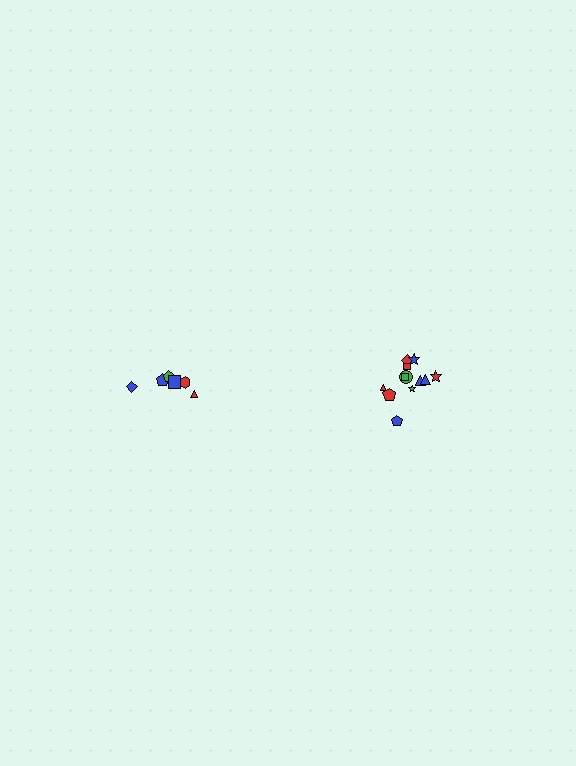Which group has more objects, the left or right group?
The right group.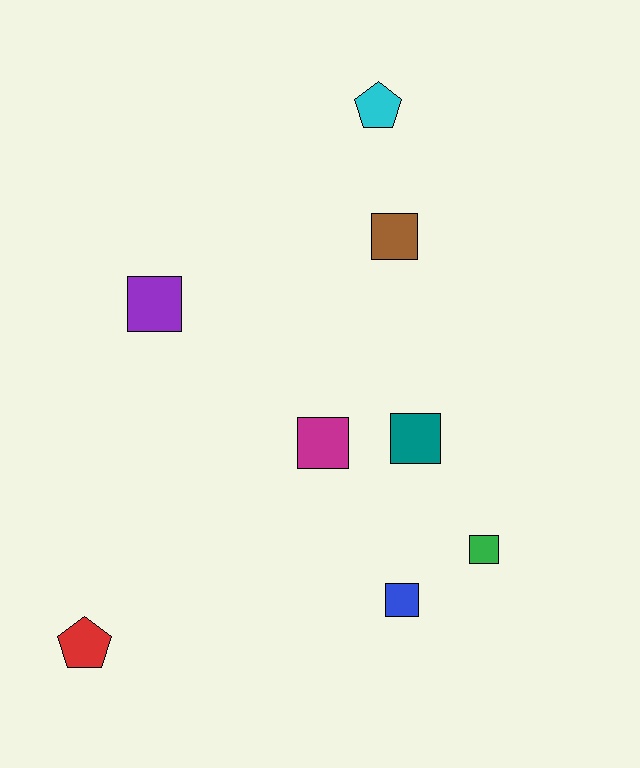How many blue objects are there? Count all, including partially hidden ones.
There is 1 blue object.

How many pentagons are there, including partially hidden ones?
There are 2 pentagons.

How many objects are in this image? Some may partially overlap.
There are 8 objects.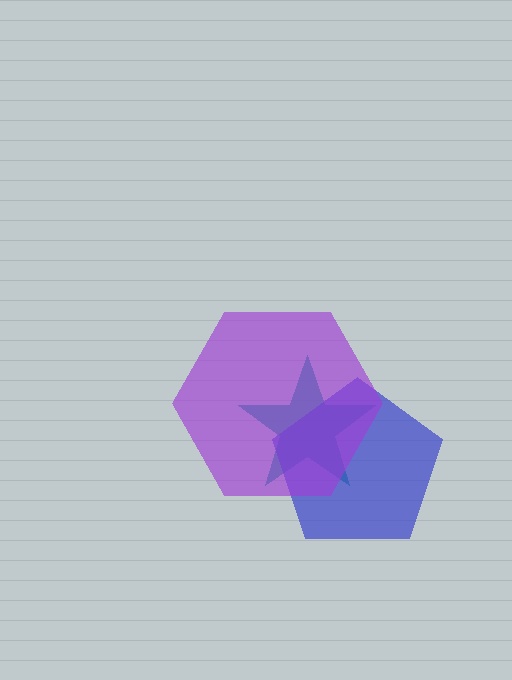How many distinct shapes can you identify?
There are 3 distinct shapes: a teal star, a blue pentagon, a purple hexagon.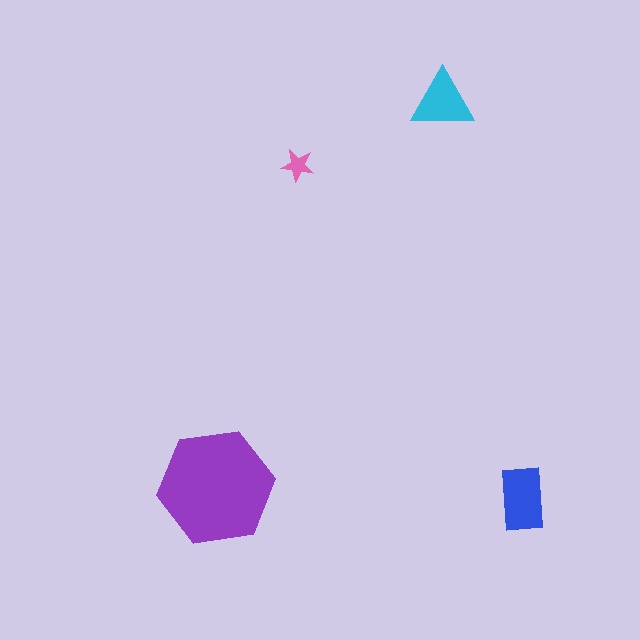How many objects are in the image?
There are 4 objects in the image.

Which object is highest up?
The cyan triangle is topmost.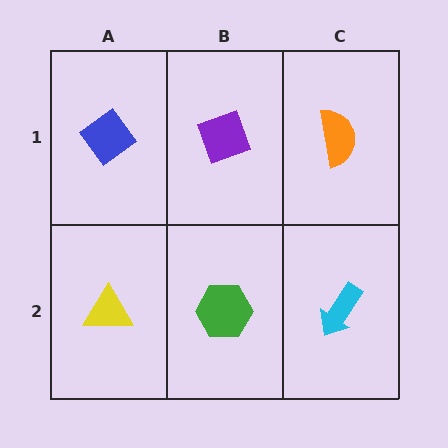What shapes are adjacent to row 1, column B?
A green hexagon (row 2, column B), a blue diamond (row 1, column A), an orange semicircle (row 1, column C).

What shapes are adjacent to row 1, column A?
A yellow triangle (row 2, column A), a purple diamond (row 1, column B).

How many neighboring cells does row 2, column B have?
3.